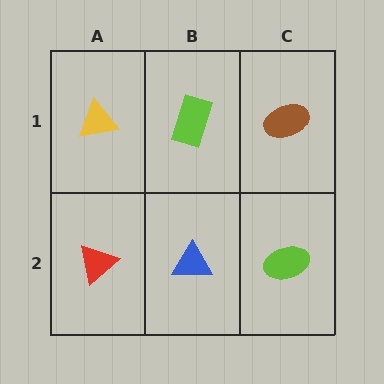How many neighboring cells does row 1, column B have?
3.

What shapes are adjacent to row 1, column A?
A red triangle (row 2, column A), a lime rectangle (row 1, column B).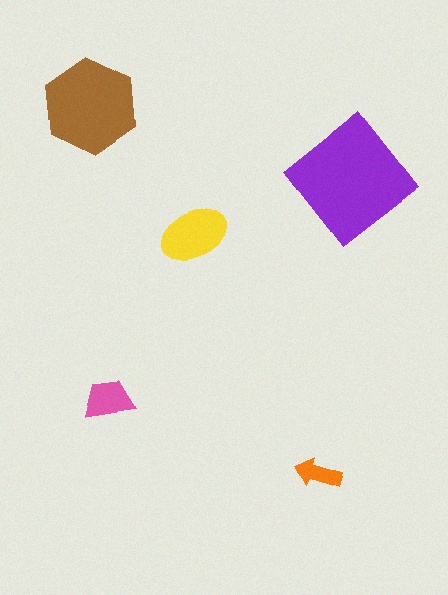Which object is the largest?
The purple diamond.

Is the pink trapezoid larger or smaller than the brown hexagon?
Smaller.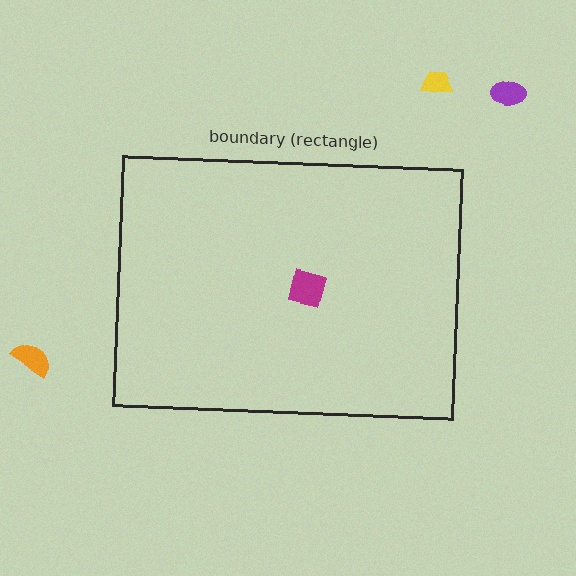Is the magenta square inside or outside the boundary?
Inside.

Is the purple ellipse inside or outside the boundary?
Outside.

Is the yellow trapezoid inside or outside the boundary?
Outside.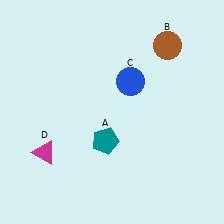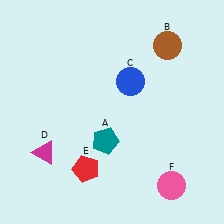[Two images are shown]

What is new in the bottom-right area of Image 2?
A pink circle (F) was added in the bottom-right area of Image 2.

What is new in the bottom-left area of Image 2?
A red pentagon (E) was added in the bottom-left area of Image 2.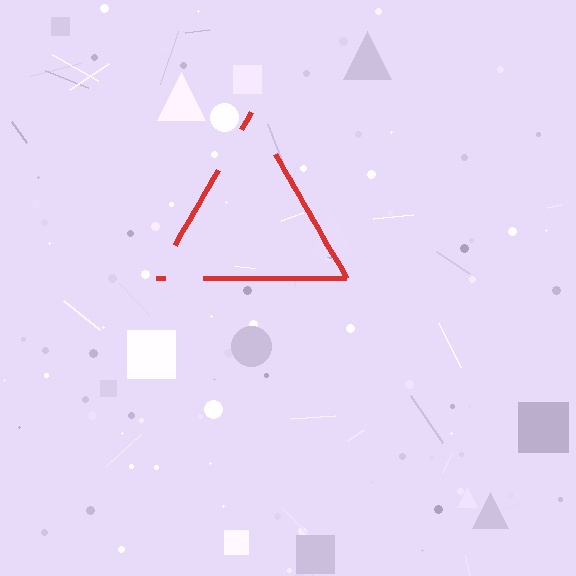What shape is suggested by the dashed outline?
The dashed outline suggests a triangle.